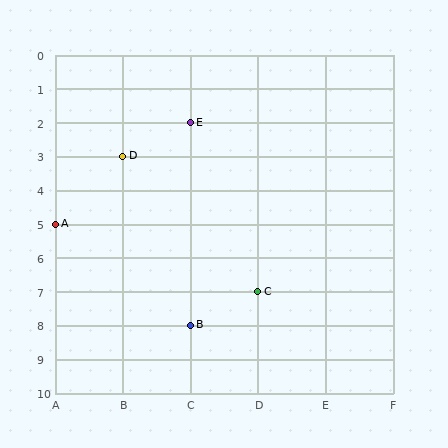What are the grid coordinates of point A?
Point A is at grid coordinates (A, 5).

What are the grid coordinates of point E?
Point E is at grid coordinates (C, 2).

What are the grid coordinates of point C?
Point C is at grid coordinates (D, 7).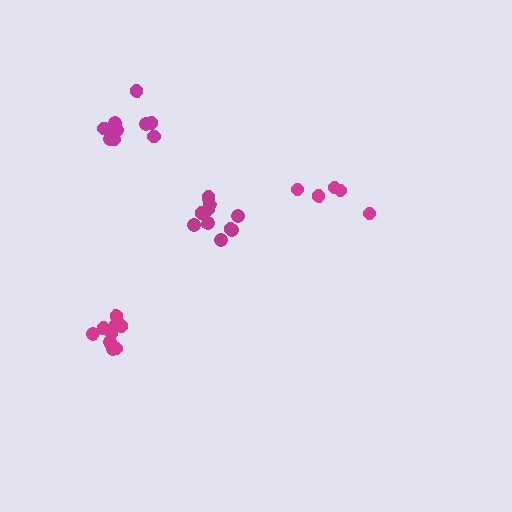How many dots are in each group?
Group 1: 10 dots, Group 2: 10 dots, Group 3: 5 dots, Group 4: 11 dots (36 total).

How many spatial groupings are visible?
There are 4 spatial groupings.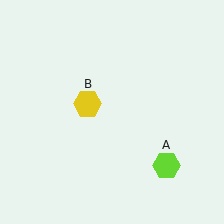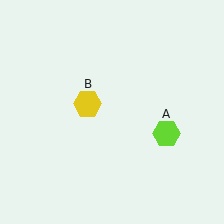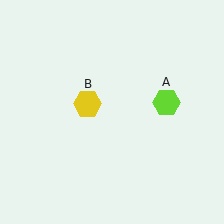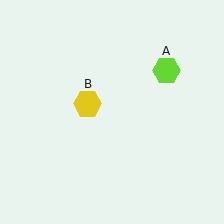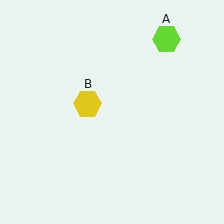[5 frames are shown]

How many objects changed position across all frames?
1 object changed position: lime hexagon (object A).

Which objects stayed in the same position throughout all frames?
Yellow hexagon (object B) remained stationary.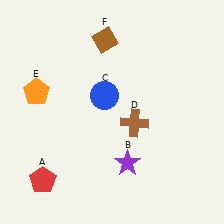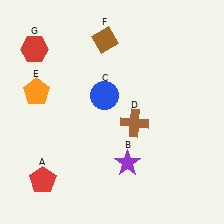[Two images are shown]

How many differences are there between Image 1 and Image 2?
There is 1 difference between the two images.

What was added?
A red hexagon (G) was added in Image 2.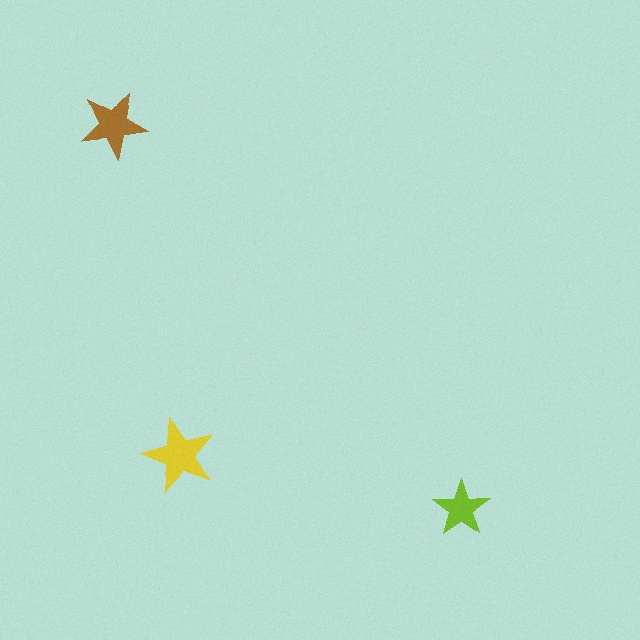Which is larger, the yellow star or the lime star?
The yellow one.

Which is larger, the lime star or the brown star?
The brown one.